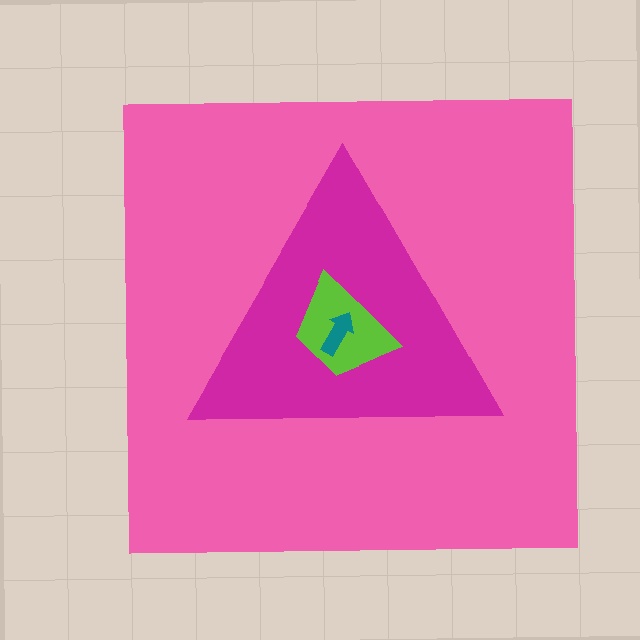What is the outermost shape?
The pink square.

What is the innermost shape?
The teal arrow.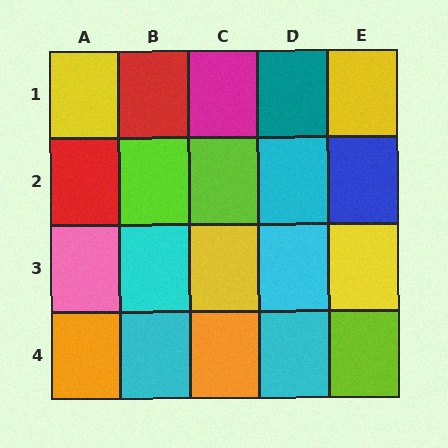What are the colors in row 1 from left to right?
Yellow, red, magenta, teal, yellow.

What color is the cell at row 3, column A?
Pink.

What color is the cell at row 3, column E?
Yellow.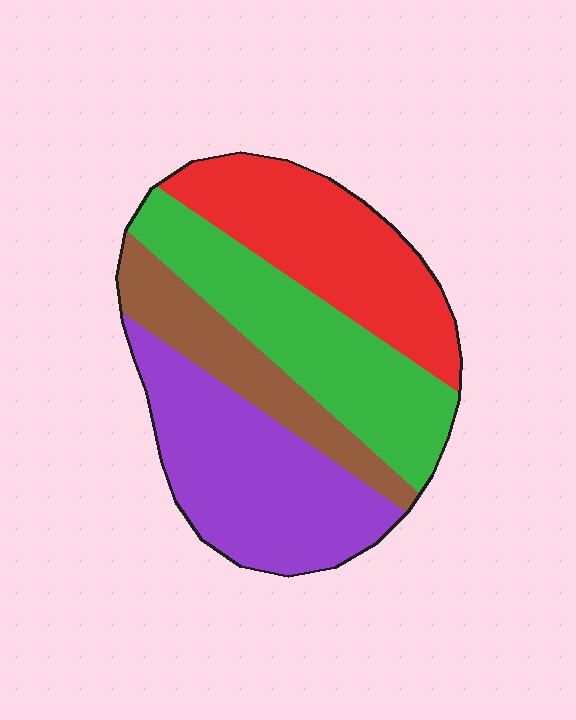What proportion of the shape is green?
Green covers about 30% of the shape.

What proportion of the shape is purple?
Purple takes up about one third (1/3) of the shape.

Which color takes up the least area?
Brown, at roughly 15%.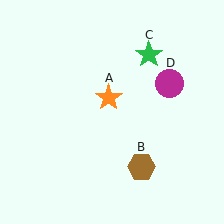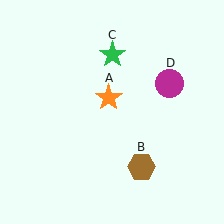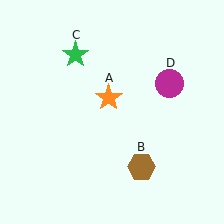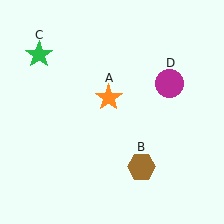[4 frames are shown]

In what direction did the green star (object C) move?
The green star (object C) moved left.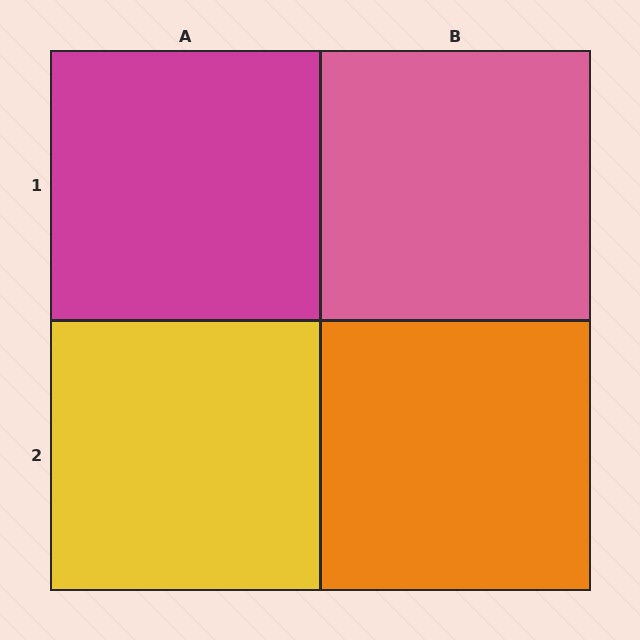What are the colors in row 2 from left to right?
Yellow, orange.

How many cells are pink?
1 cell is pink.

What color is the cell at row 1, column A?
Magenta.